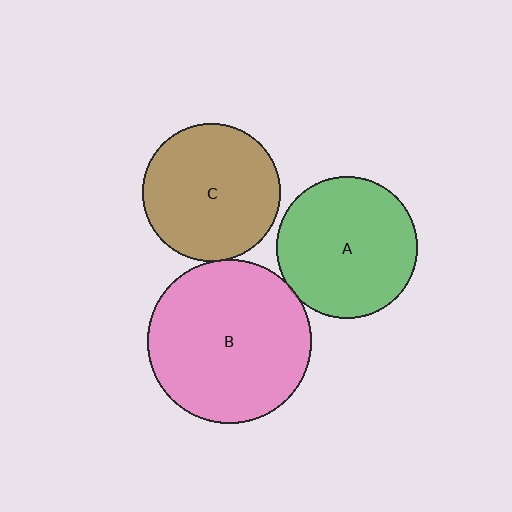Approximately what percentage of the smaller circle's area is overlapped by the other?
Approximately 5%.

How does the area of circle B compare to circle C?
Approximately 1.4 times.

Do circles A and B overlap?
Yes.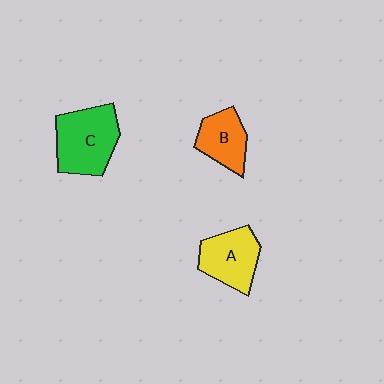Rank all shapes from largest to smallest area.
From largest to smallest: C (green), A (yellow), B (orange).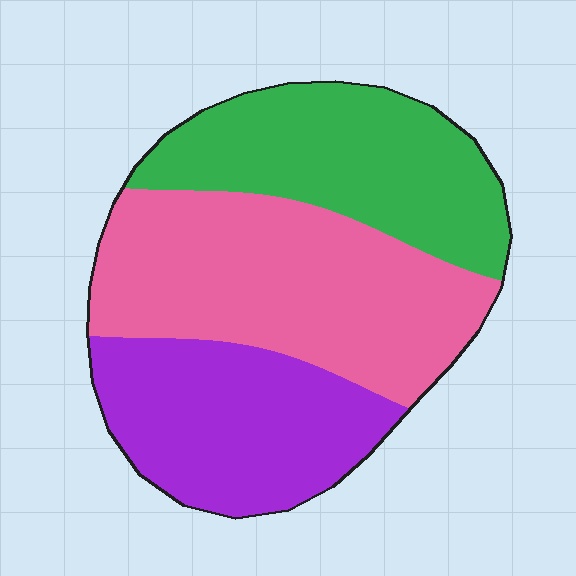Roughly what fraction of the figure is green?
Green covers 30% of the figure.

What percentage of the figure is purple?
Purple takes up about one quarter (1/4) of the figure.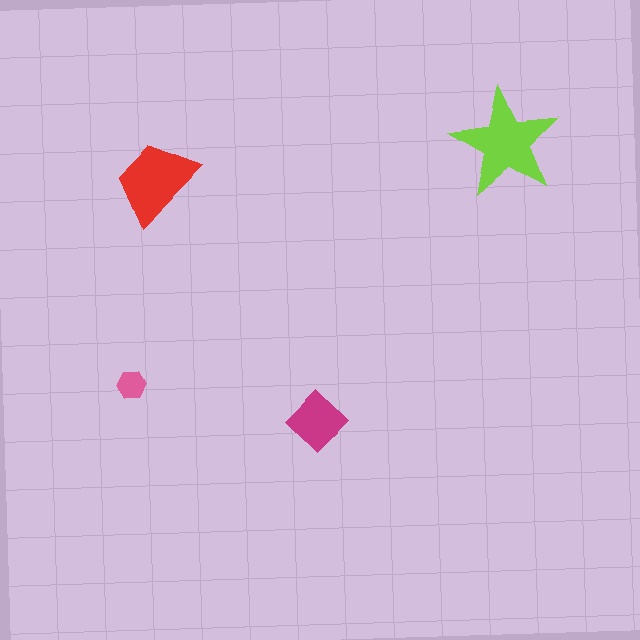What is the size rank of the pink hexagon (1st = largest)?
4th.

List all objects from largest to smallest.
The lime star, the red trapezoid, the magenta diamond, the pink hexagon.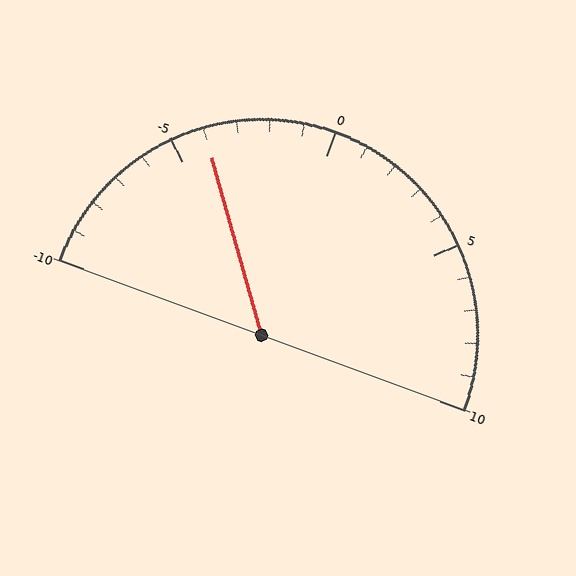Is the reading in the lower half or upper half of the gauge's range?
The reading is in the lower half of the range (-10 to 10).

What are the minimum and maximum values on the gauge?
The gauge ranges from -10 to 10.